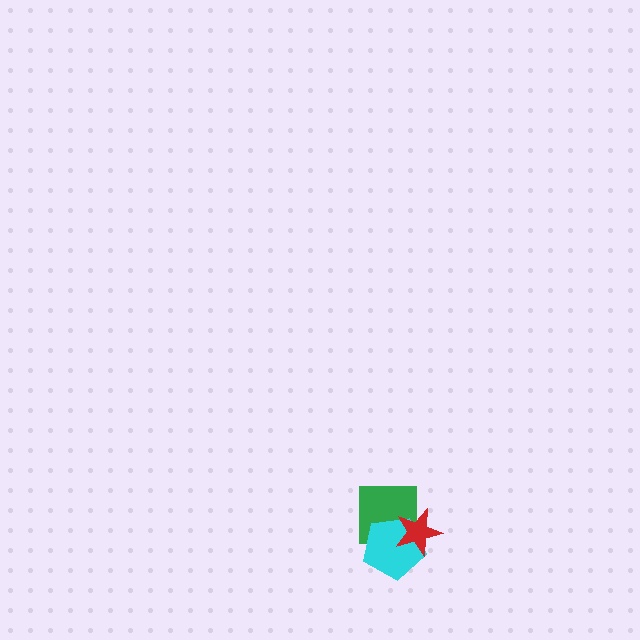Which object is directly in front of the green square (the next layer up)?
The cyan pentagon is directly in front of the green square.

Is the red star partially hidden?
No, no other shape covers it.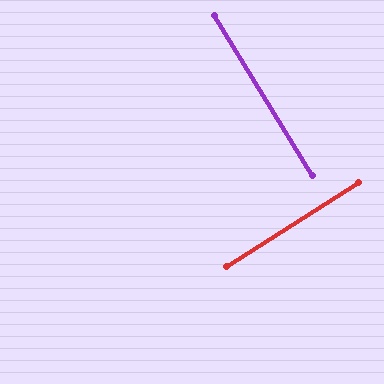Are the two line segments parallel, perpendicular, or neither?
Perpendicular — they meet at approximately 89°.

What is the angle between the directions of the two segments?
Approximately 89 degrees.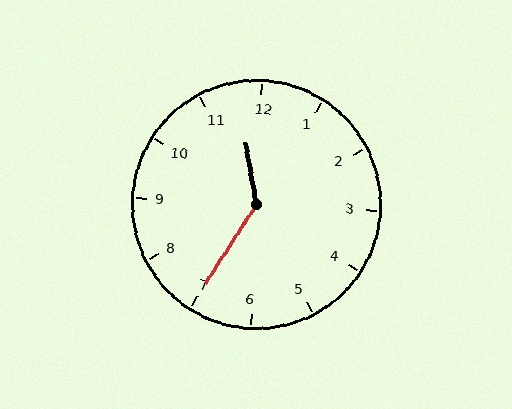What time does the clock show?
11:35.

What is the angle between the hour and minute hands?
Approximately 138 degrees.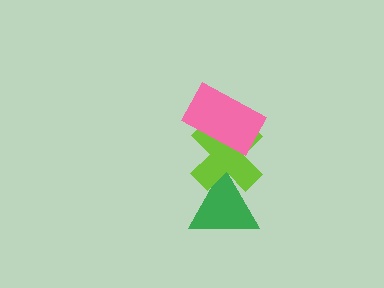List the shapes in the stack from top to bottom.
From top to bottom: the pink rectangle, the lime cross, the green triangle.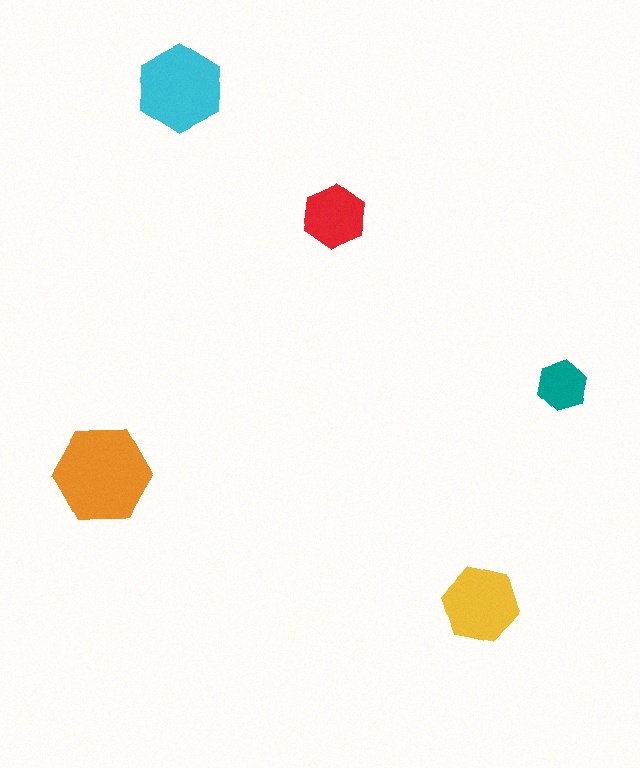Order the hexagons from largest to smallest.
the orange one, the cyan one, the yellow one, the red one, the teal one.